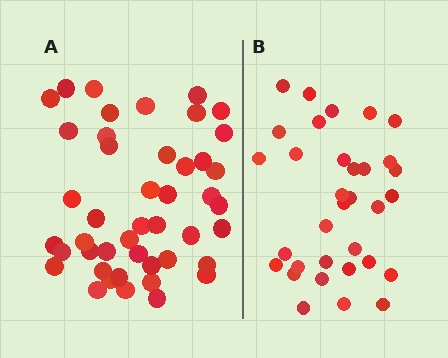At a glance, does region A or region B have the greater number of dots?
Region A (the left region) has more dots.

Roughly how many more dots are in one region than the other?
Region A has roughly 12 or so more dots than region B.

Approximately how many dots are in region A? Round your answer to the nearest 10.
About 40 dots. (The exact count is 45, which rounds to 40.)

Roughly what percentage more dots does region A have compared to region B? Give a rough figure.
About 35% more.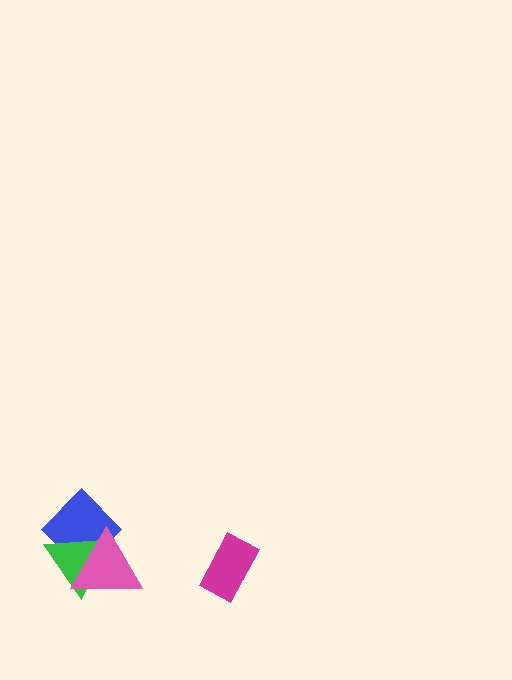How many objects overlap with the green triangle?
2 objects overlap with the green triangle.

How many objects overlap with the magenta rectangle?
0 objects overlap with the magenta rectangle.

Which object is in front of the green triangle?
The pink triangle is in front of the green triangle.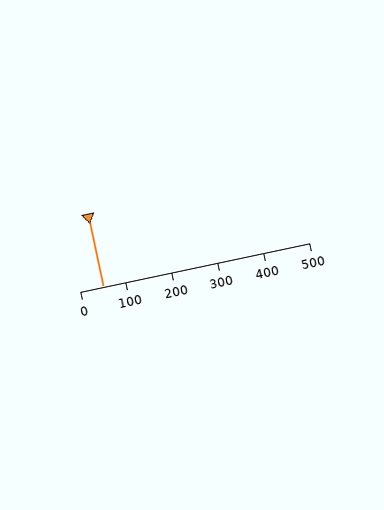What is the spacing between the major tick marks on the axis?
The major ticks are spaced 100 apart.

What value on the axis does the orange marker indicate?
The marker indicates approximately 50.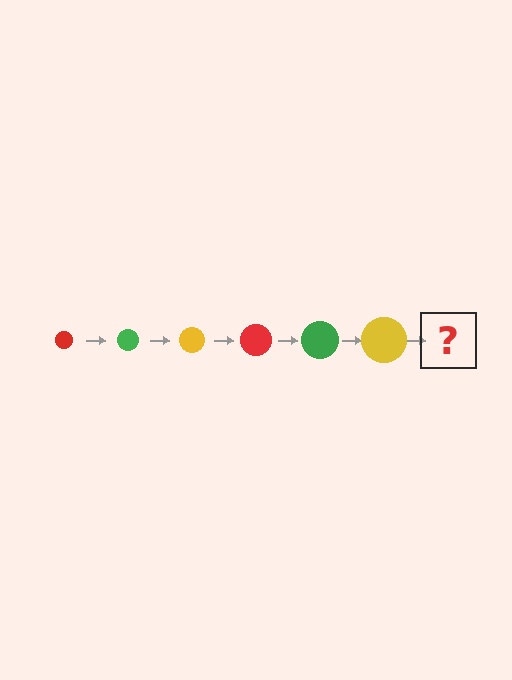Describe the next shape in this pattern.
It should be a red circle, larger than the previous one.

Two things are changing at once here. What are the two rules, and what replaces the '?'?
The two rules are that the circle grows larger each step and the color cycles through red, green, and yellow. The '?' should be a red circle, larger than the previous one.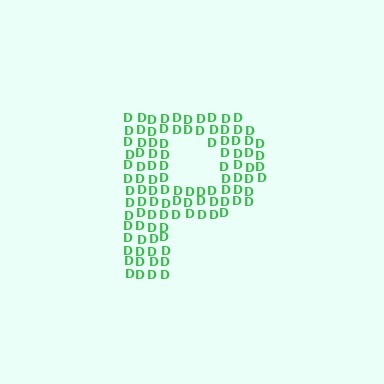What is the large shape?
The large shape is the letter P.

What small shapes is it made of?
It is made of small letter D's.